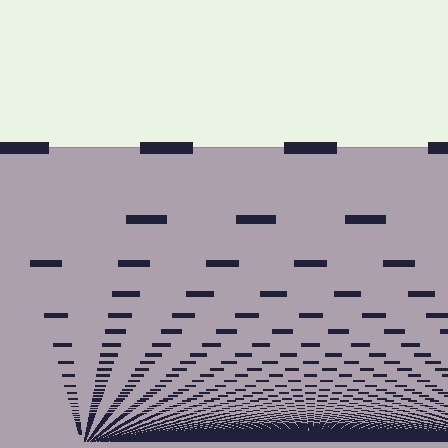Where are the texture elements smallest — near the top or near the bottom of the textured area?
Near the bottom.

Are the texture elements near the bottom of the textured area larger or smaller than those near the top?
Smaller. The gradient is inverted — elements near the bottom are smaller and denser.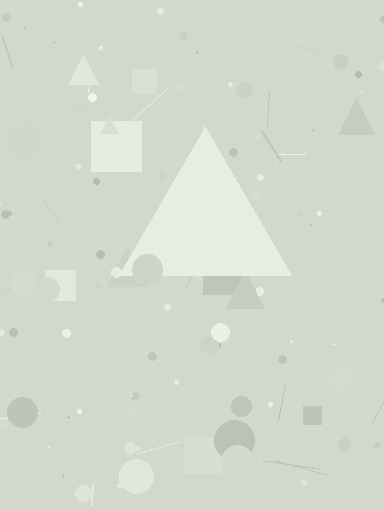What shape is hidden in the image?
A triangle is hidden in the image.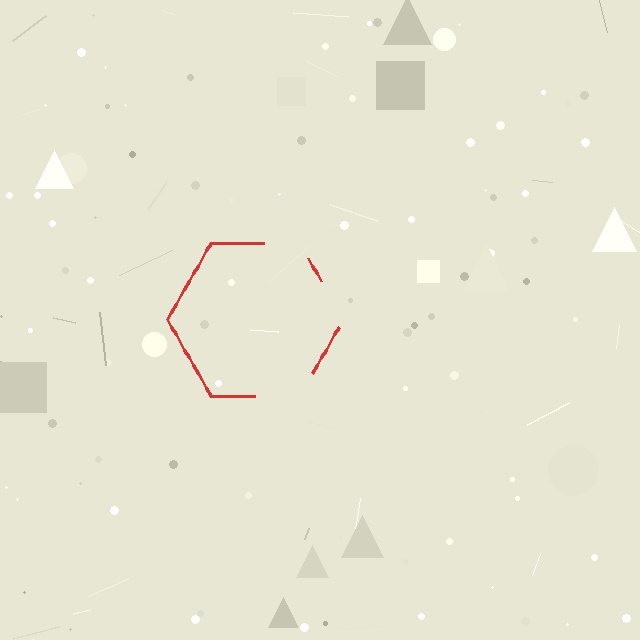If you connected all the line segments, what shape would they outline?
They would outline a hexagon.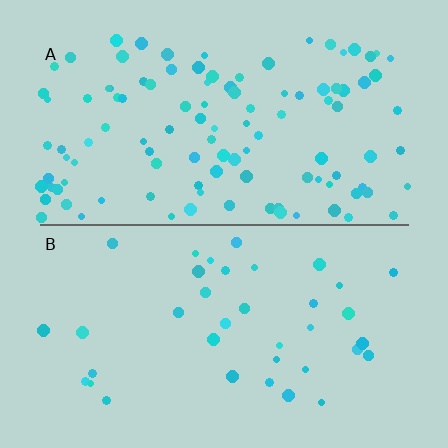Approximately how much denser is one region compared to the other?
Approximately 2.9× — region A over region B.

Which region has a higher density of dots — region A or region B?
A (the top).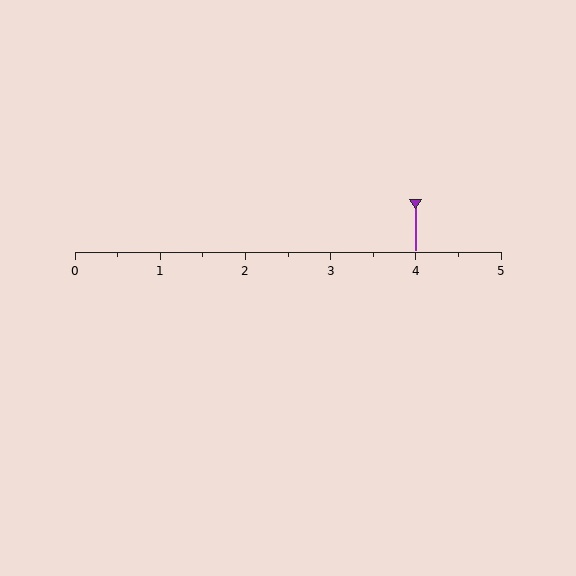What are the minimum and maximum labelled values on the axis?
The axis runs from 0 to 5.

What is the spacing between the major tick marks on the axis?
The major ticks are spaced 1 apart.